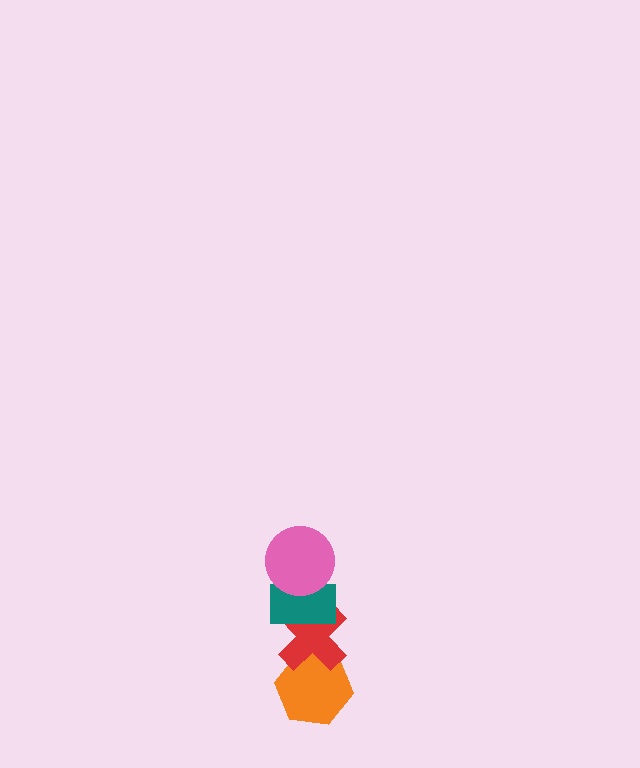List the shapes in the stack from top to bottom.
From top to bottom: the pink circle, the teal rectangle, the red cross, the orange hexagon.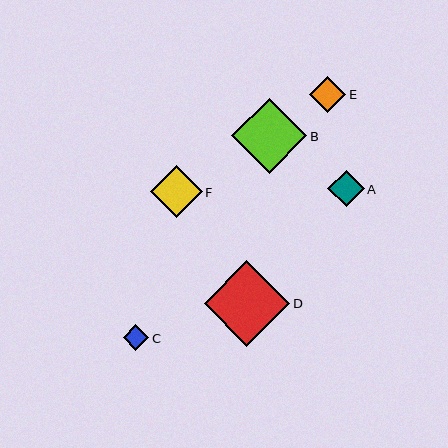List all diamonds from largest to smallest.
From largest to smallest: D, B, F, A, E, C.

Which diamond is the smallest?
Diamond C is the smallest with a size of approximately 26 pixels.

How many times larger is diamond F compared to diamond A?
Diamond F is approximately 1.4 times the size of diamond A.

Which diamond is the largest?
Diamond D is the largest with a size of approximately 86 pixels.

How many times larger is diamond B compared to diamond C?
Diamond B is approximately 2.9 times the size of diamond C.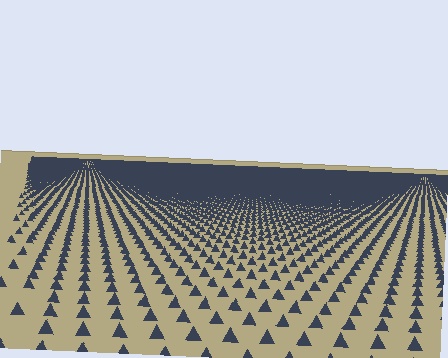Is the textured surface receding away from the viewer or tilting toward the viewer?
The surface is receding away from the viewer. Texture elements get smaller and denser toward the top.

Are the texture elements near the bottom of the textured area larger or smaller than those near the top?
Larger. Near the bottom, elements are closer to the viewer and appear at a bigger on-screen size.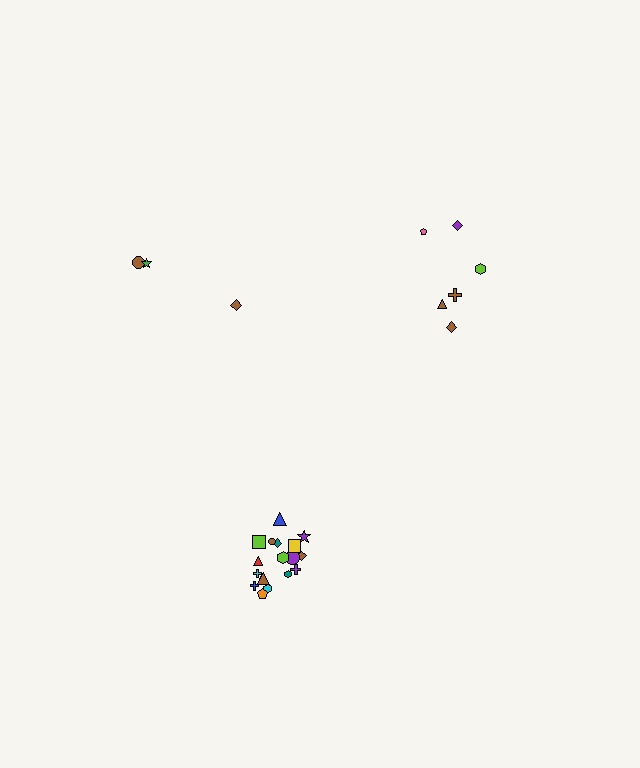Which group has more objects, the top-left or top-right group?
The top-right group.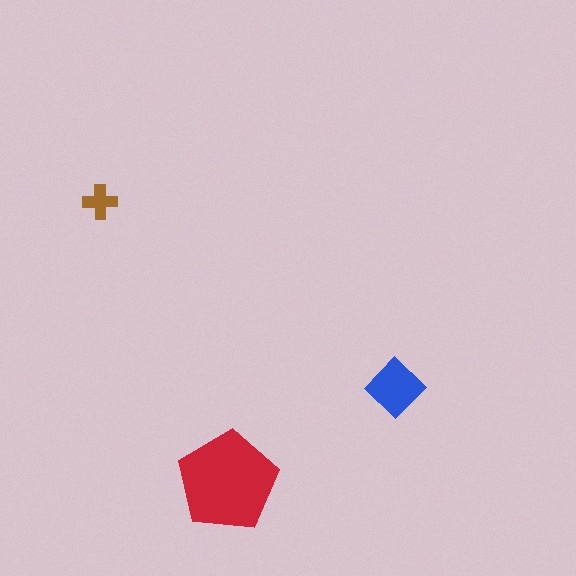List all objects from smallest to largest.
The brown cross, the blue diamond, the red pentagon.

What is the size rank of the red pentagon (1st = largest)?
1st.